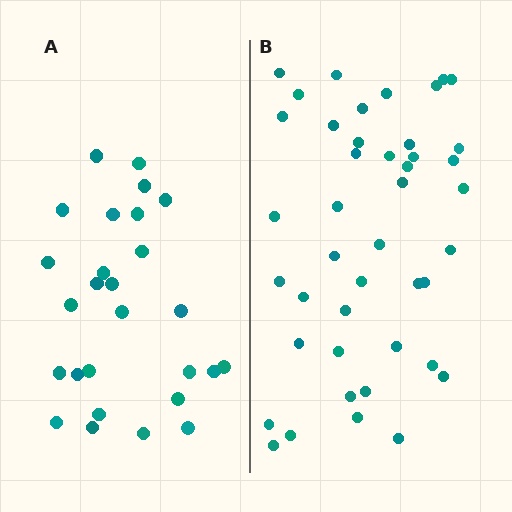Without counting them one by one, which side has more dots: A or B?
Region B (the right region) has more dots.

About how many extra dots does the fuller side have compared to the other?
Region B has approximately 15 more dots than region A.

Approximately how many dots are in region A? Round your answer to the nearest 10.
About 30 dots. (The exact count is 27, which rounds to 30.)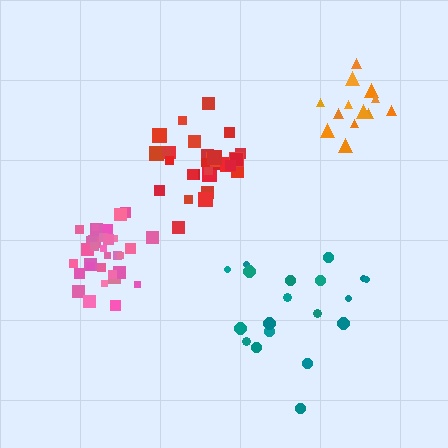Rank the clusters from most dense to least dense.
pink, red, orange, teal.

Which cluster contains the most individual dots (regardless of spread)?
Pink (32).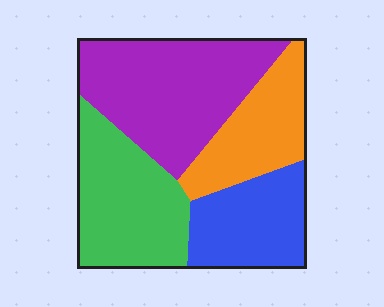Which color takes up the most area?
Purple, at roughly 35%.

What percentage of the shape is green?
Green covers 27% of the shape.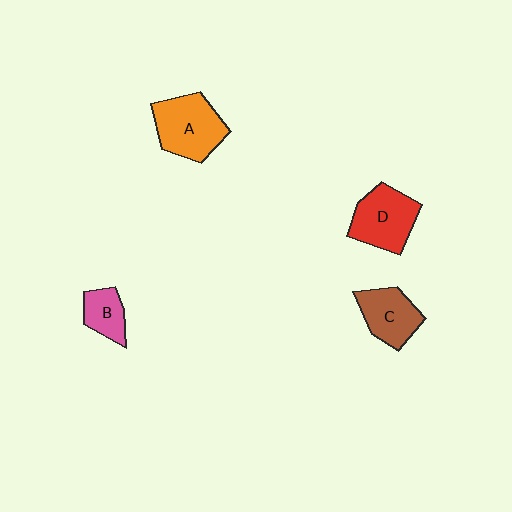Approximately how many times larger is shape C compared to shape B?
Approximately 1.5 times.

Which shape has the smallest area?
Shape B (pink).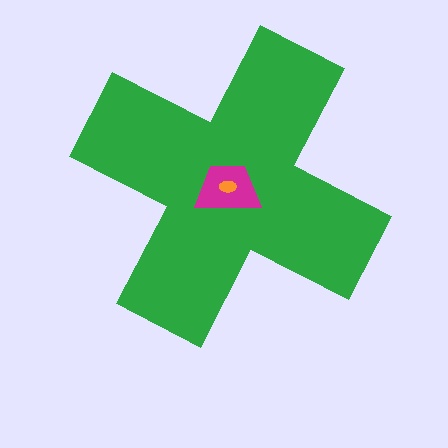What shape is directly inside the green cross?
The magenta trapezoid.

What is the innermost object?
The orange ellipse.